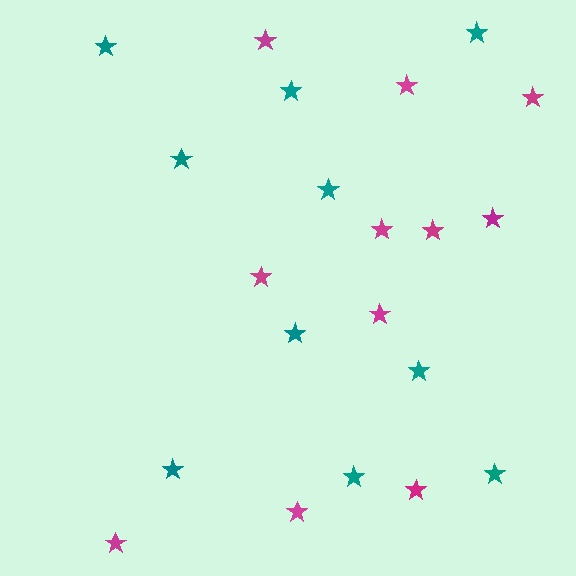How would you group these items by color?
There are 2 groups: one group of teal stars (10) and one group of magenta stars (11).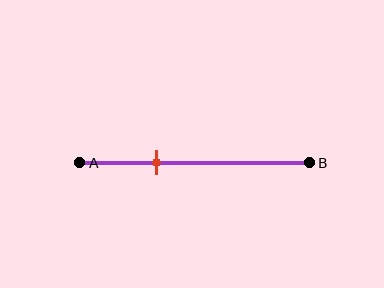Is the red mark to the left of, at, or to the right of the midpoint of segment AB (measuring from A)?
The red mark is to the left of the midpoint of segment AB.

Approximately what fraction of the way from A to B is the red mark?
The red mark is approximately 35% of the way from A to B.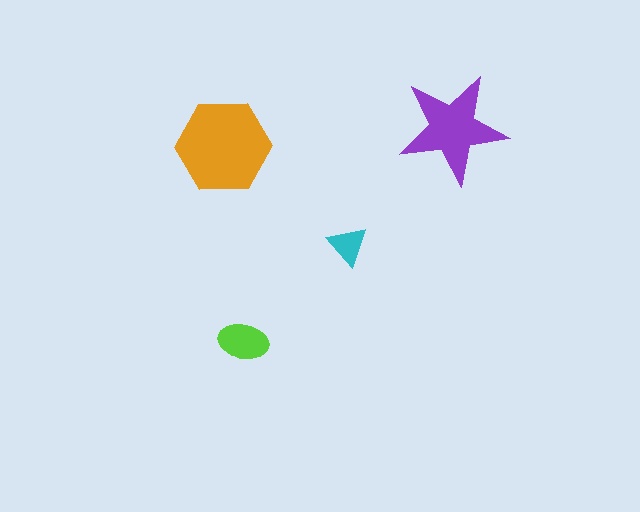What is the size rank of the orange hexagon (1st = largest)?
1st.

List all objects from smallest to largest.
The cyan triangle, the lime ellipse, the purple star, the orange hexagon.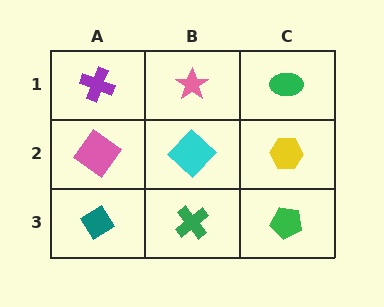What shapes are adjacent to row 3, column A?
A pink diamond (row 2, column A), a green cross (row 3, column B).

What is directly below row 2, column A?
A teal diamond.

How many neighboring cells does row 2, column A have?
3.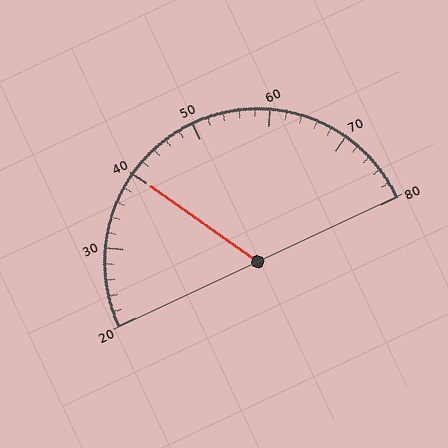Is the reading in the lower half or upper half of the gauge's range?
The reading is in the lower half of the range (20 to 80).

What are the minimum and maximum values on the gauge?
The gauge ranges from 20 to 80.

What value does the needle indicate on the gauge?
The needle indicates approximately 40.